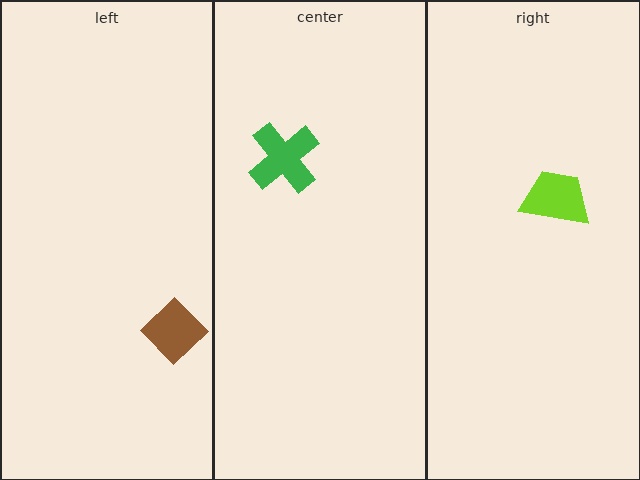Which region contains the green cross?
The center region.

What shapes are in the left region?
The brown diamond.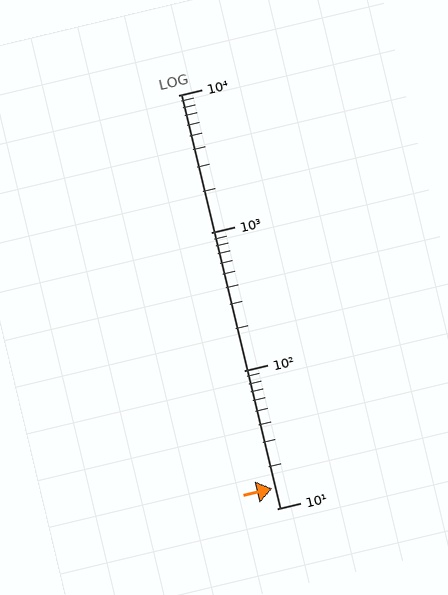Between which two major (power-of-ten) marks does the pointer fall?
The pointer is between 10 and 100.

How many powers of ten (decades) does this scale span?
The scale spans 3 decades, from 10 to 10000.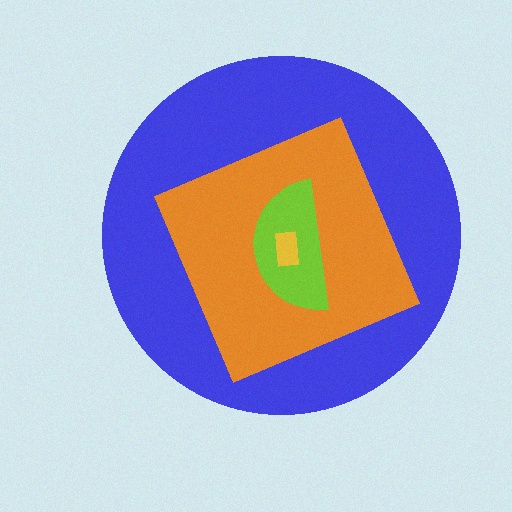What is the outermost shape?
The blue circle.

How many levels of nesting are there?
4.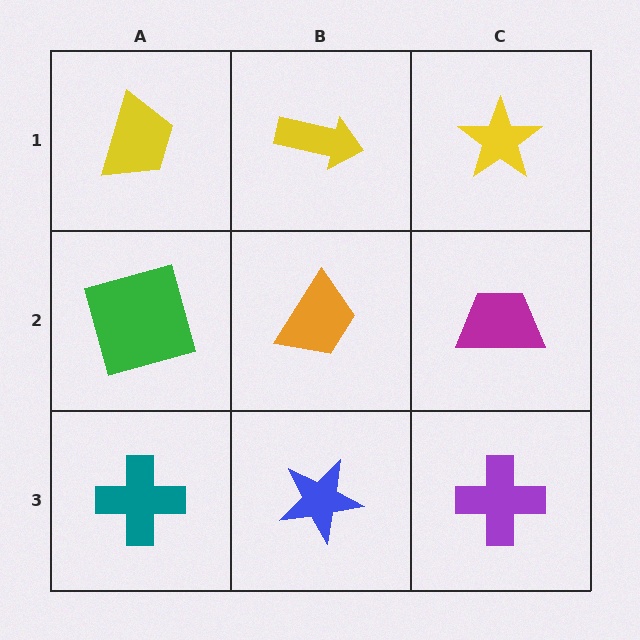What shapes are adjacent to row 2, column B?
A yellow arrow (row 1, column B), a blue star (row 3, column B), a green square (row 2, column A), a magenta trapezoid (row 2, column C).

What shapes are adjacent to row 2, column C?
A yellow star (row 1, column C), a purple cross (row 3, column C), an orange trapezoid (row 2, column B).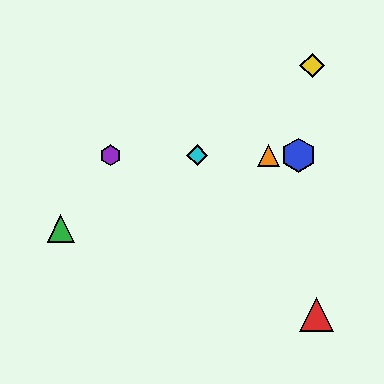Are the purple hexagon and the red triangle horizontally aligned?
No, the purple hexagon is at y≈155 and the red triangle is at y≈314.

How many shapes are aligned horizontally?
4 shapes (the blue hexagon, the purple hexagon, the orange triangle, the cyan diamond) are aligned horizontally.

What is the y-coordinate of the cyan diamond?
The cyan diamond is at y≈155.